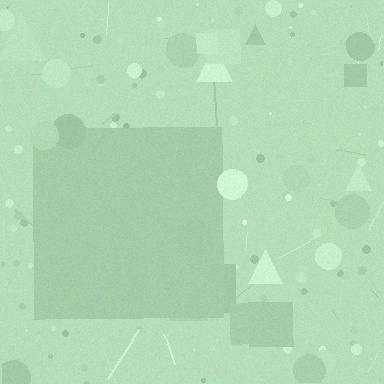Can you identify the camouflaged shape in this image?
The camouflaged shape is a square.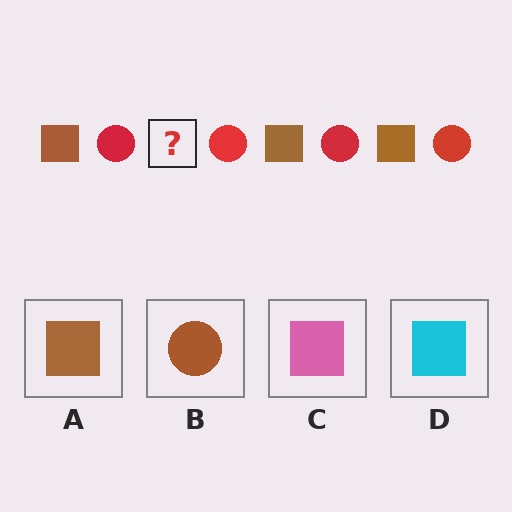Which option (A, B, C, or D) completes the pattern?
A.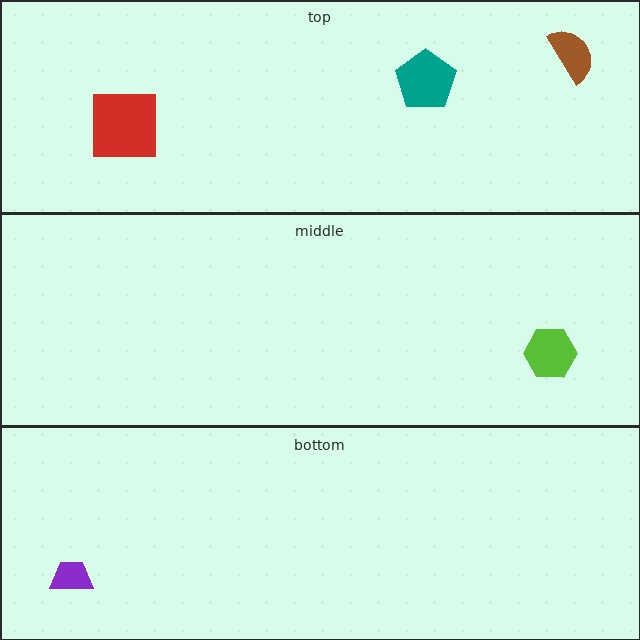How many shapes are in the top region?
3.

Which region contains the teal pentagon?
The top region.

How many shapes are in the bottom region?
1.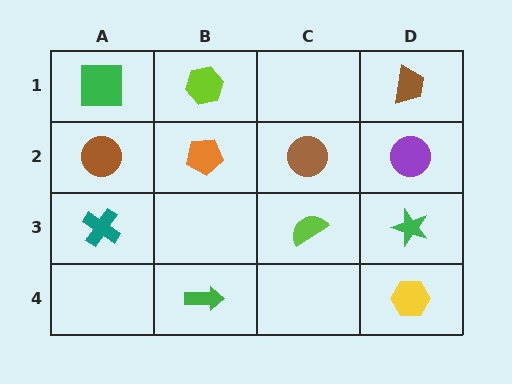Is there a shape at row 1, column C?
No, that cell is empty.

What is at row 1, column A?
A green square.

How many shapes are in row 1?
3 shapes.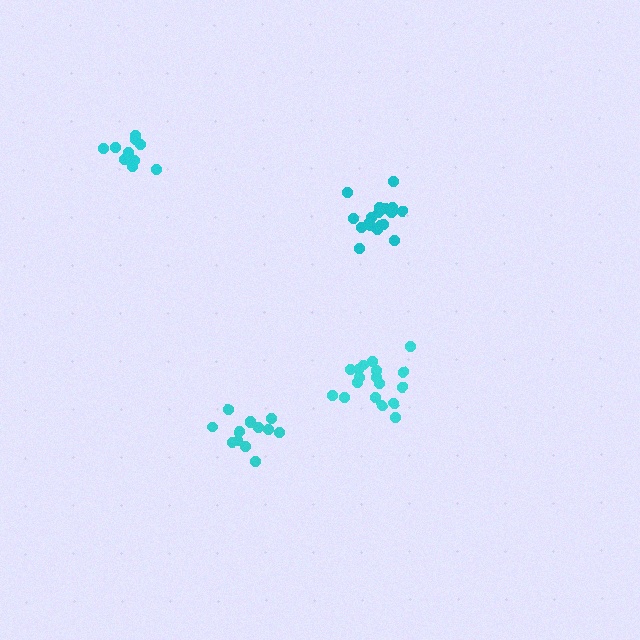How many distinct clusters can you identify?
There are 4 distinct clusters.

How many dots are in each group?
Group 1: 18 dots, Group 2: 18 dots, Group 3: 12 dots, Group 4: 14 dots (62 total).